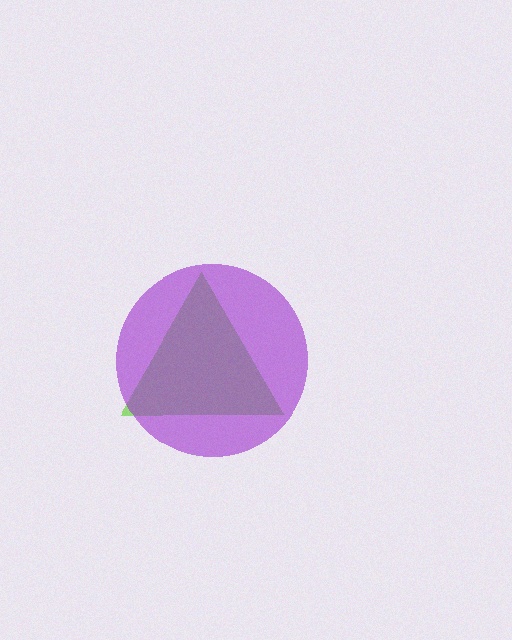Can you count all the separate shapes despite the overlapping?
Yes, there are 2 separate shapes.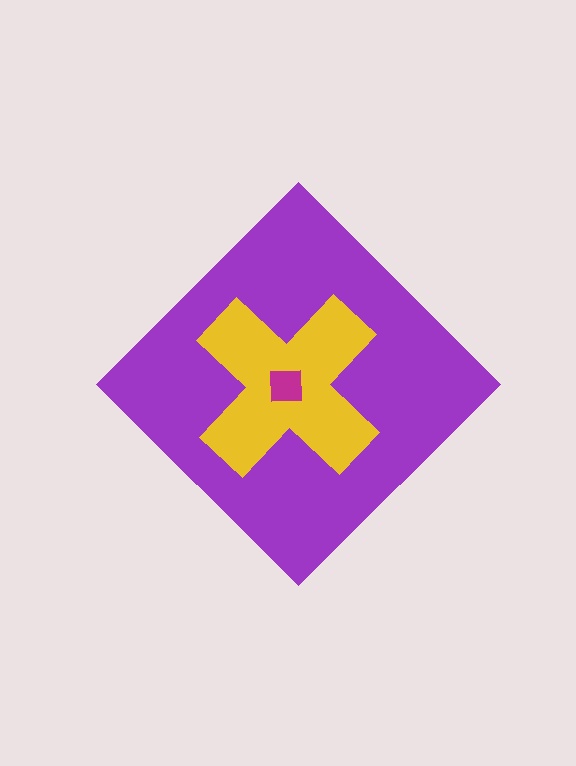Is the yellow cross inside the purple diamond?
Yes.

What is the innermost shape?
The magenta square.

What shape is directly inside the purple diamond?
The yellow cross.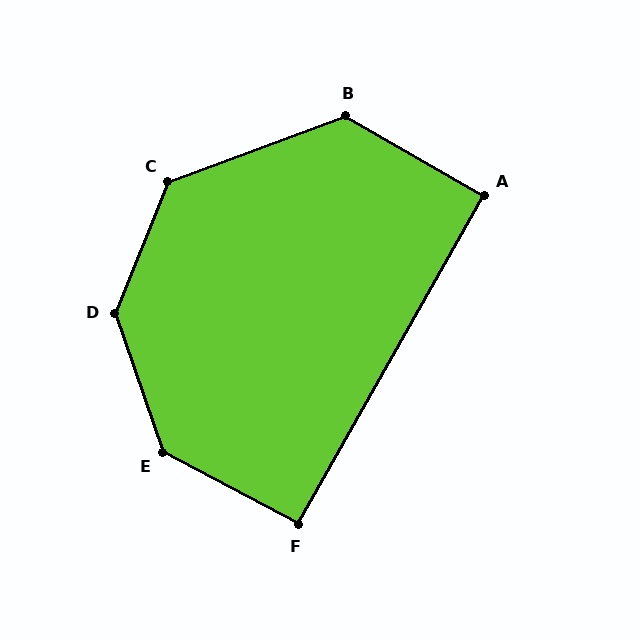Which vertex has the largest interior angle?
D, at approximately 139 degrees.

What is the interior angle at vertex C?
Approximately 132 degrees (obtuse).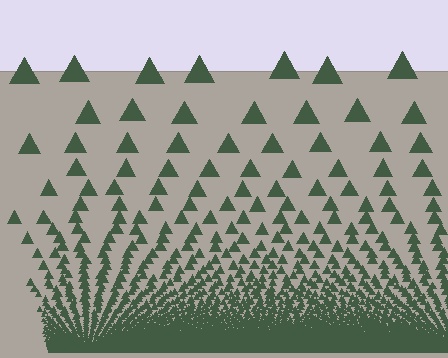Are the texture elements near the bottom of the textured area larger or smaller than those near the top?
Smaller. The gradient is inverted — elements near the bottom are smaller and denser.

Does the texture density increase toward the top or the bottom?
Density increases toward the bottom.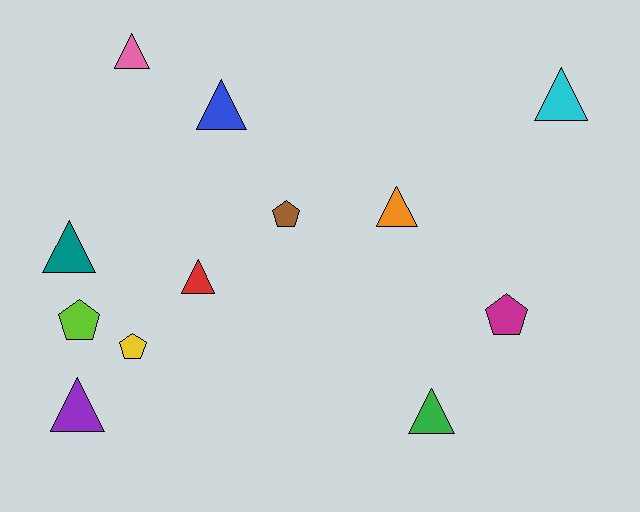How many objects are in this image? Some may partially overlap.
There are 12 objects.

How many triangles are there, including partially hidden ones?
There are 8 triangles.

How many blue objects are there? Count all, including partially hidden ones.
There is 1 blue object.